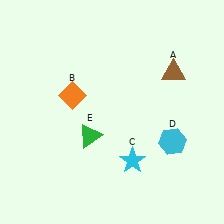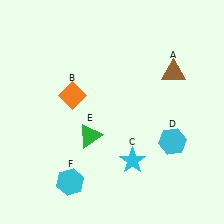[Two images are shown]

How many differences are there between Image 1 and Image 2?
There is 1 difference between the two images.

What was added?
A cyan hexagon (F) was added in Image 2.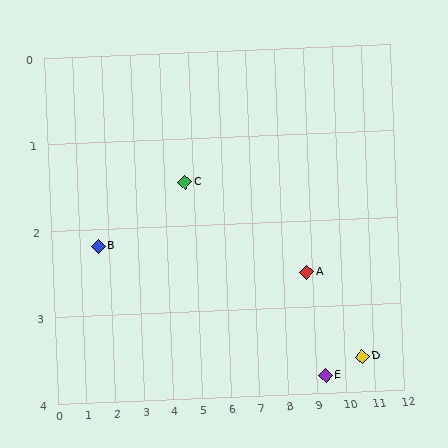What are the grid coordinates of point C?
Point C is at approximately (4.7, 1.5).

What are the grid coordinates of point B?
Point B is at approximately (1.6, 2.2).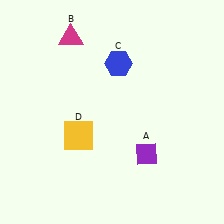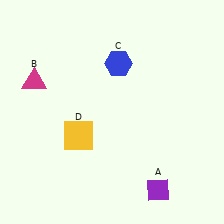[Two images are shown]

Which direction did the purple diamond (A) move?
The purple diamond (A) moved down.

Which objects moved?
The objects that moved are: the purple diamond (A), the magenta triangle (B).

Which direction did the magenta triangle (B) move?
The magenta triangle (B) moved down.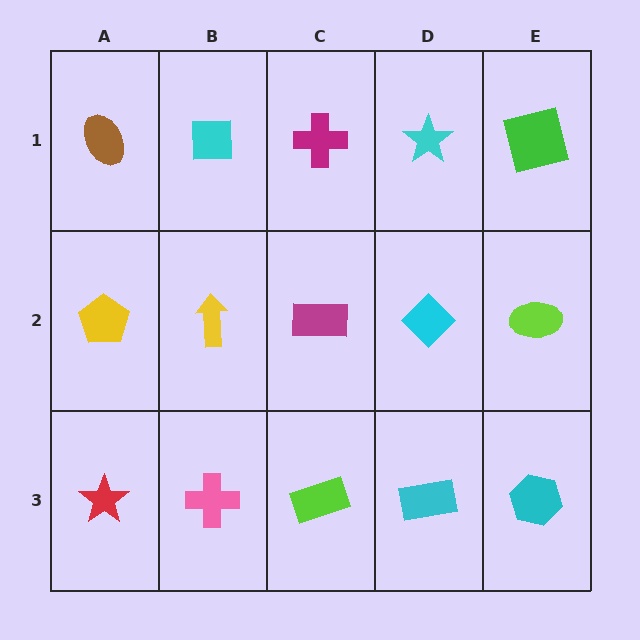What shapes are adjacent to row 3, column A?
A yellow pentagon (row 2, column A), a pink cross (row 3, column B).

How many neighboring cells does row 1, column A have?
2.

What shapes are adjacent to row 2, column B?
A cyan square (row 1, column B), a pink cross (row 3, column B), a yellow pentagon (row 2, column A), a magenta rectangle (row 2, column C).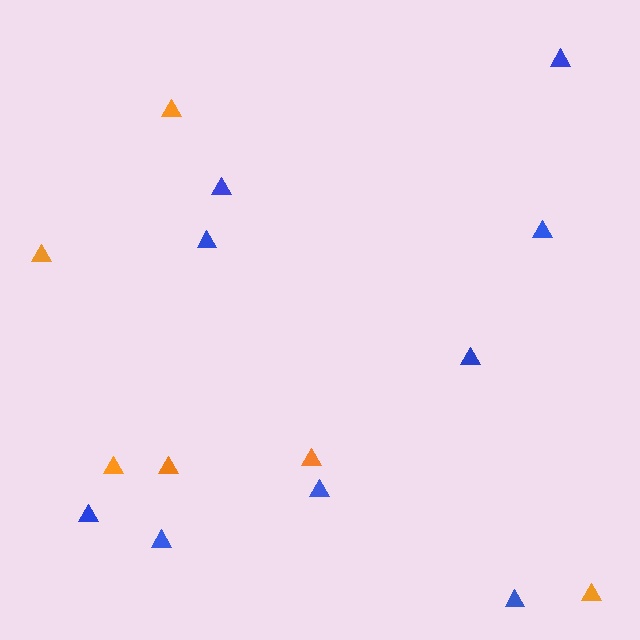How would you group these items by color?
There are 2 groups: one group of blue triangles (9) and one group of orange triangles (6).